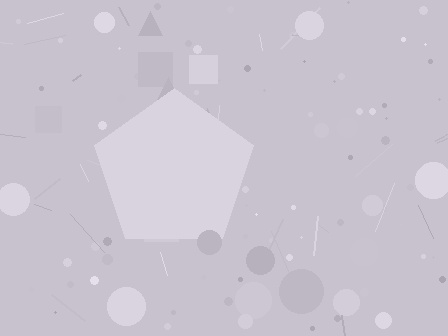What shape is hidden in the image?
A pentagon is hidden in the image.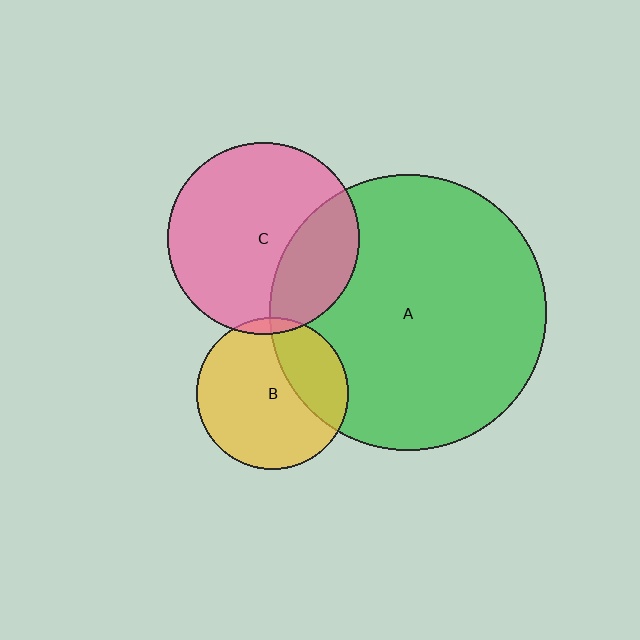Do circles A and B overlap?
Yes.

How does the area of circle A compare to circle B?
Approximately 3.3 times.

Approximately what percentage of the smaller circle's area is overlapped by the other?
Approximately 30%.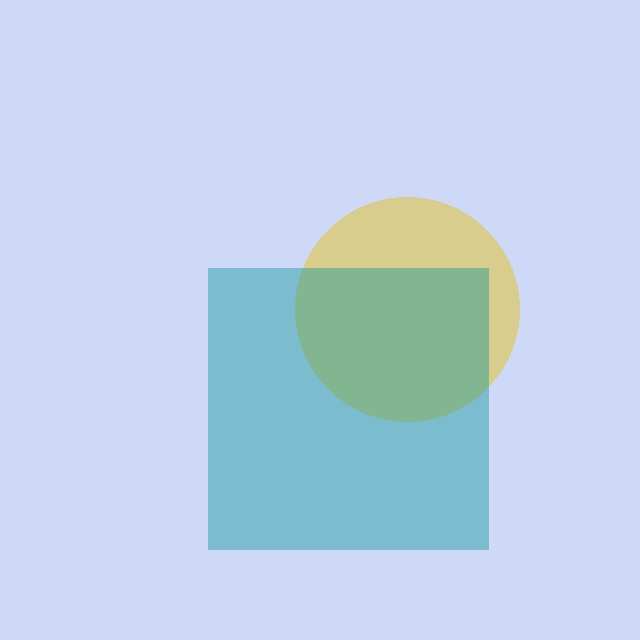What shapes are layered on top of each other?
The layered shapes are: a yellow circle, a teal square.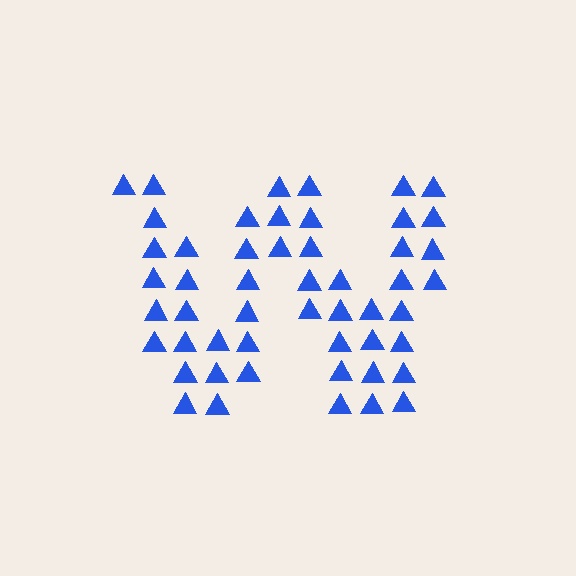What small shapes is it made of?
It is made of small triangles.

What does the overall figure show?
The overall figure shows the letter W.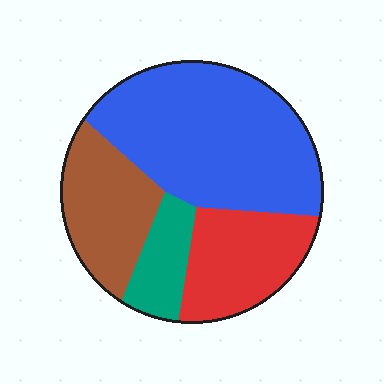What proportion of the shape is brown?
Brown takes up about one fifth (1/5) of the shape.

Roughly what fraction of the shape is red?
Red covers roughly 20% of the shape.